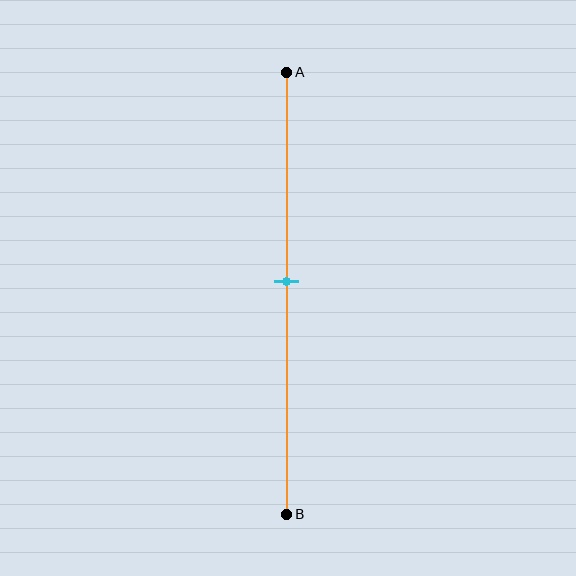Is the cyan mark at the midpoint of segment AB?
Yes, the mark is approximately at the midpoint.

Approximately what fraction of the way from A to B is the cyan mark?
The cyan mark is approximately 45% of the way from A to B.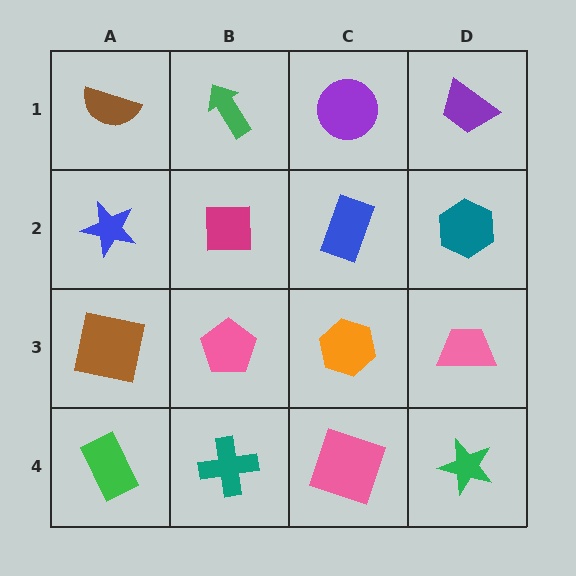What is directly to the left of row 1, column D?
A purple circle.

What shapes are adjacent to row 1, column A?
A blue star (row 2, column A), a green arrow (row 1, column B).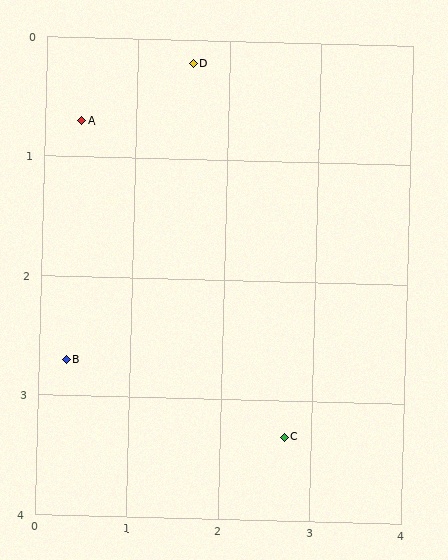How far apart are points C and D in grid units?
Points C and D are about 3.3 grid units apart.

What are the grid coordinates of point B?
Point B is at approximately (0.3, 2.7).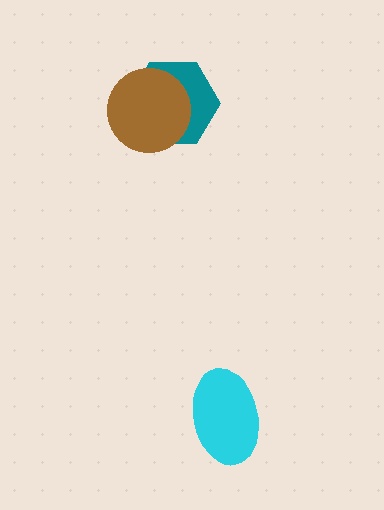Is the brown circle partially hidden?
No, no other shape covers it.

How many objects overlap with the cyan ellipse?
0 objects overlap with the cyan ellipse.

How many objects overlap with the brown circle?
1 object overlaps with the brown circle.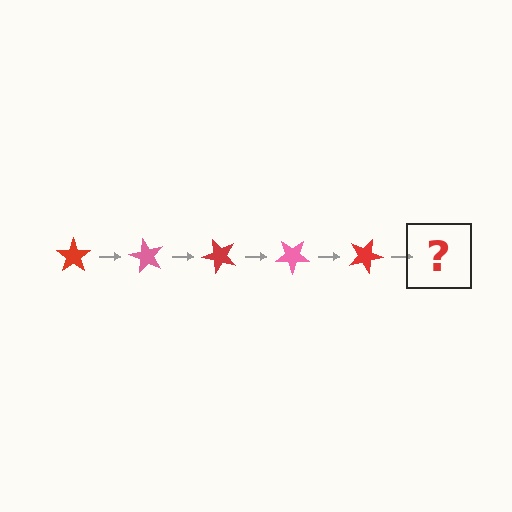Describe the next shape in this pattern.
It should be a pink star, rotated 300 degrees from the start.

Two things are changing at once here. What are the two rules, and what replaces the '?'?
The two rules are that it rotates 60 degrees each step and the color cycles through red and pink. The '?' should be a pink star, rotated 300 degrees from the start.